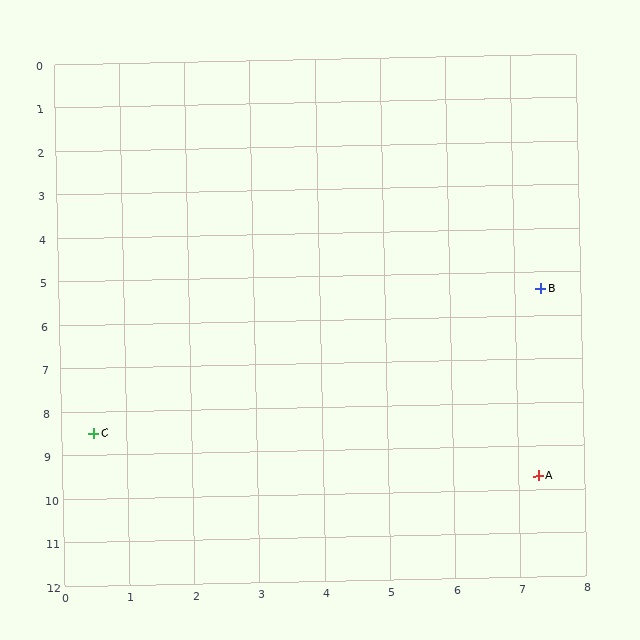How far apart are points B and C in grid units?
Points B and C are about 7.6 grid units apart.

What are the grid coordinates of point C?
Point C is at approximately (0.5, 8.5).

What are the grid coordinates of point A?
Point A is at approximately (7.3, 9.7).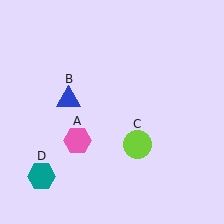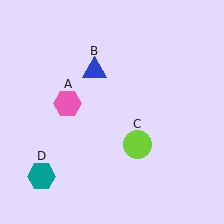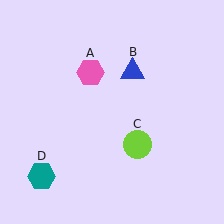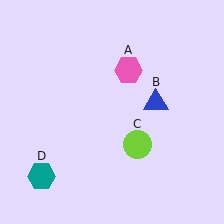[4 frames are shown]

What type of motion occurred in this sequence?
The pink hexagon (object A), blue triangle (object B) rotated clockwise around the center of the scene.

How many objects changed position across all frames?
2 objects changed position: pink hexagon (object A), blue triangle (object B).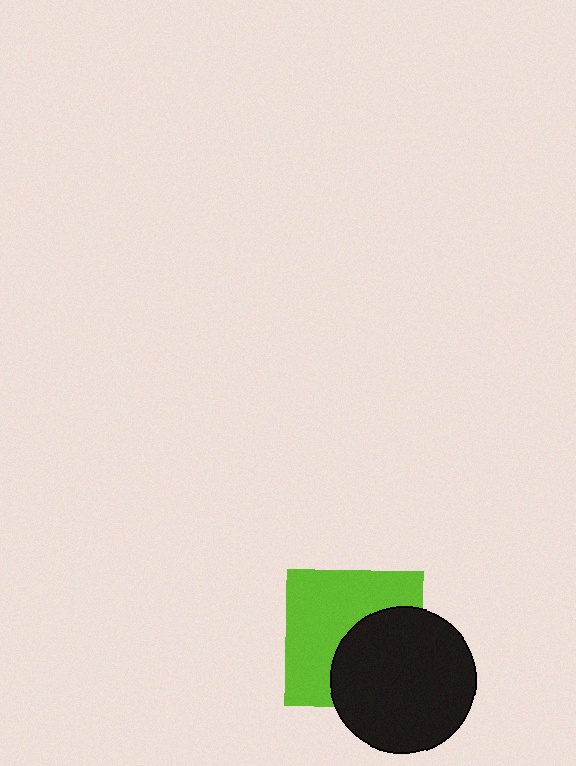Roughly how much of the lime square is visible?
About half of it is visible (roughly 56%).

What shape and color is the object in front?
The object in front is a black circle.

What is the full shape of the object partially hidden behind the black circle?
The partially hidden object is a lime square.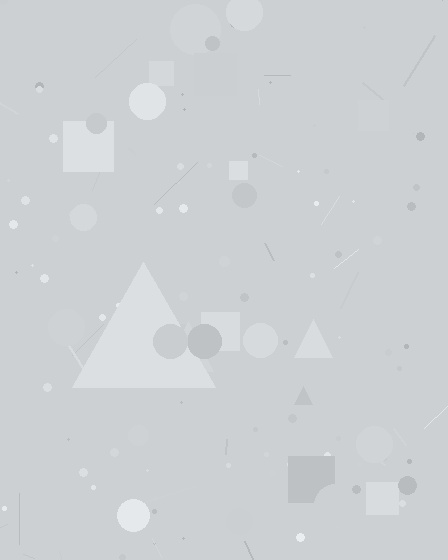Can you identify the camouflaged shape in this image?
The camouflaged shape is a triangle.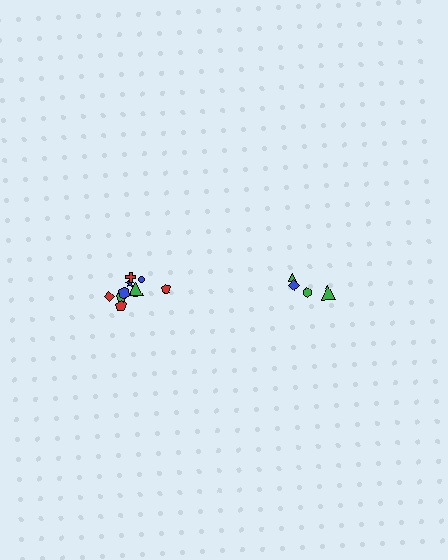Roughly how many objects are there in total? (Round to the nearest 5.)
Roughly 15 objects in total.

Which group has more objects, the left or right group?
The left group.